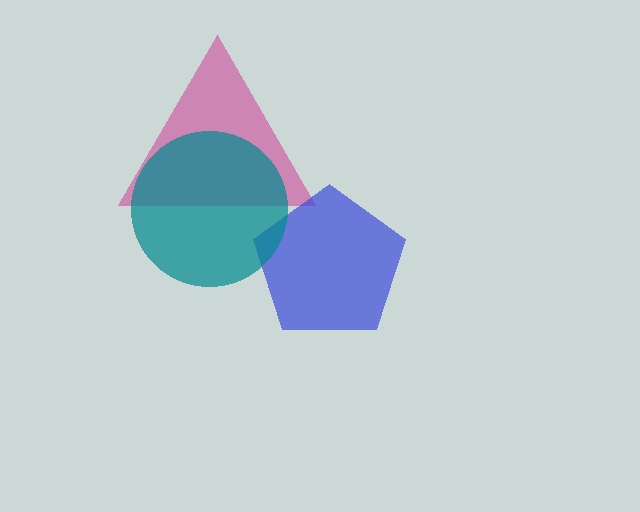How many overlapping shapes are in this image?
There are 3 overlapping shapes in the image.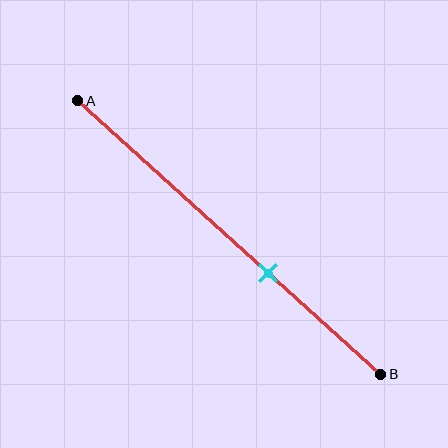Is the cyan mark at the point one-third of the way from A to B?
No, the mark is at about 65% from A, not at the 33% one-third point.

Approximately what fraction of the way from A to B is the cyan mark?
The cyan mark is approximately 65% of the way from A to B.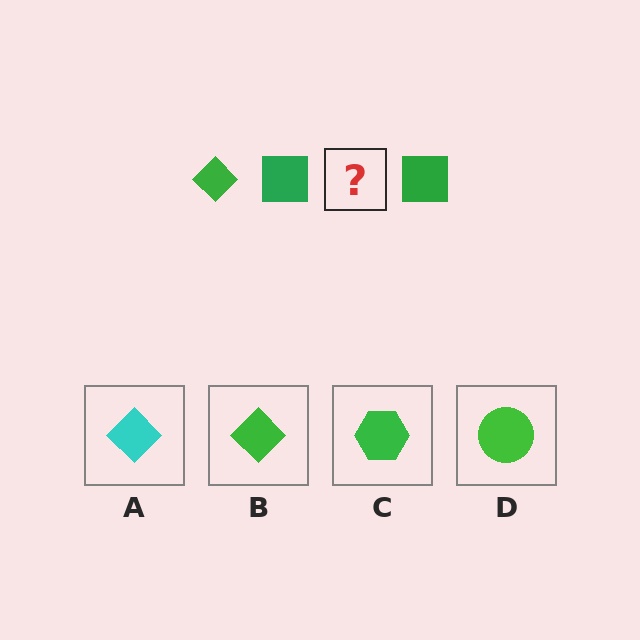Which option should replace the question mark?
Option B.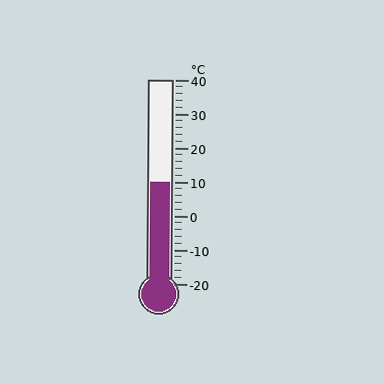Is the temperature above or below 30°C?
The temperature is below 30°C.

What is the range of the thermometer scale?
The thermometer scale ranges from -20°C to 40°C.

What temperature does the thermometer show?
The thermometer shows approximately 10°C.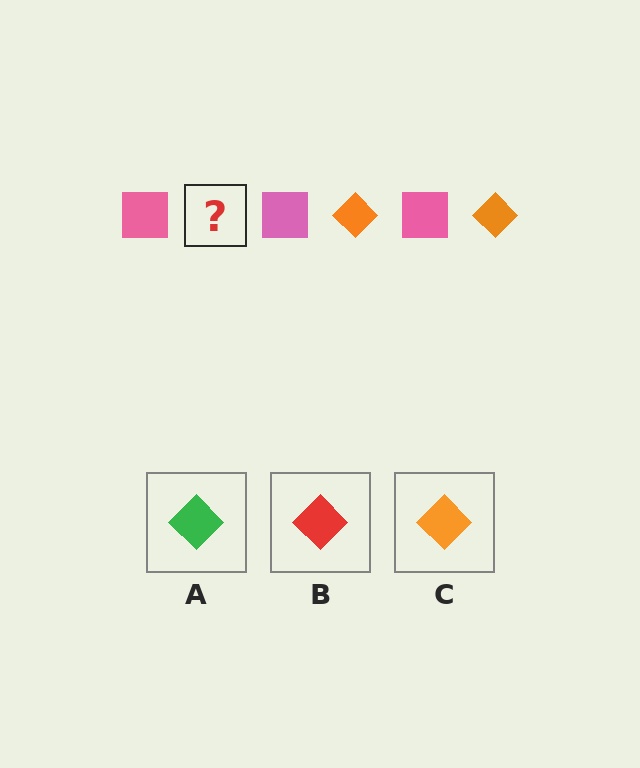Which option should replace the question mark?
Option C.